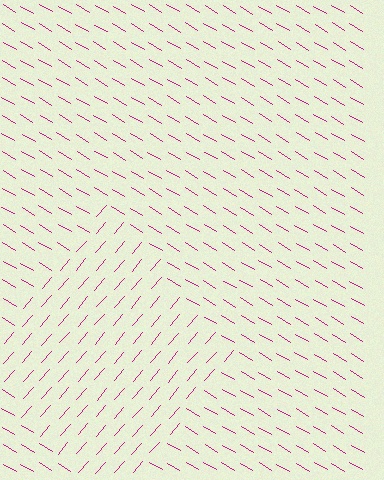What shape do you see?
I see a diamond.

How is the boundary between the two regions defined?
The boundary is defined purely by a change in line orientation (approximately 80 degrees difference). All lines are the same color and thickness.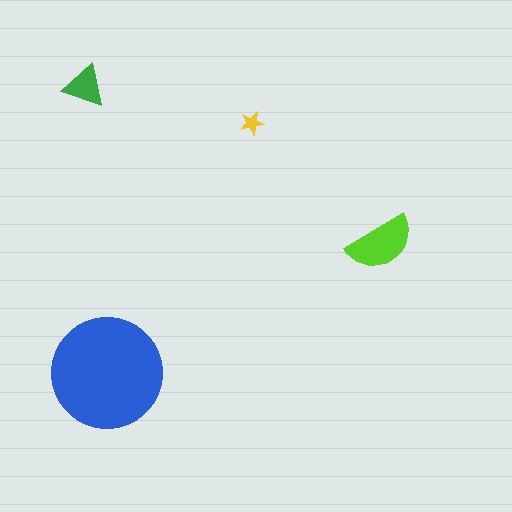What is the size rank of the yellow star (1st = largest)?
4th.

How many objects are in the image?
There are 4 objects in the image.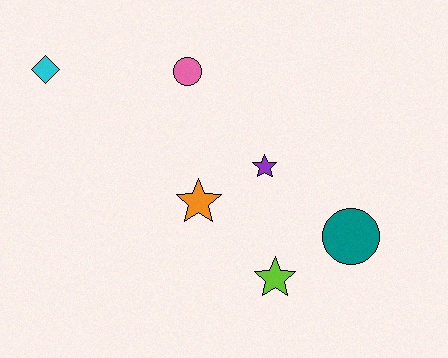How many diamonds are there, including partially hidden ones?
There is 1 diamond.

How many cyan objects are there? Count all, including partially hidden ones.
There is 1 cyan object.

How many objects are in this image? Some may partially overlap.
There are 6 objects.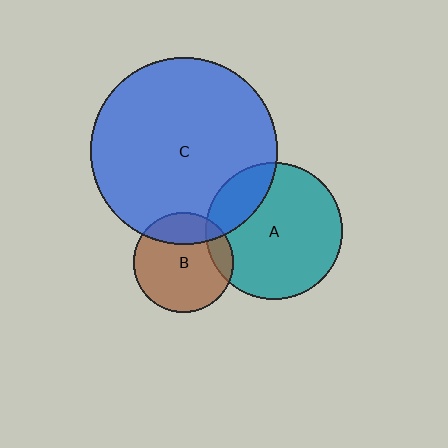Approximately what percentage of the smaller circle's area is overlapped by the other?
Approximately 20%.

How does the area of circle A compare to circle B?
Approximately 1.9 times.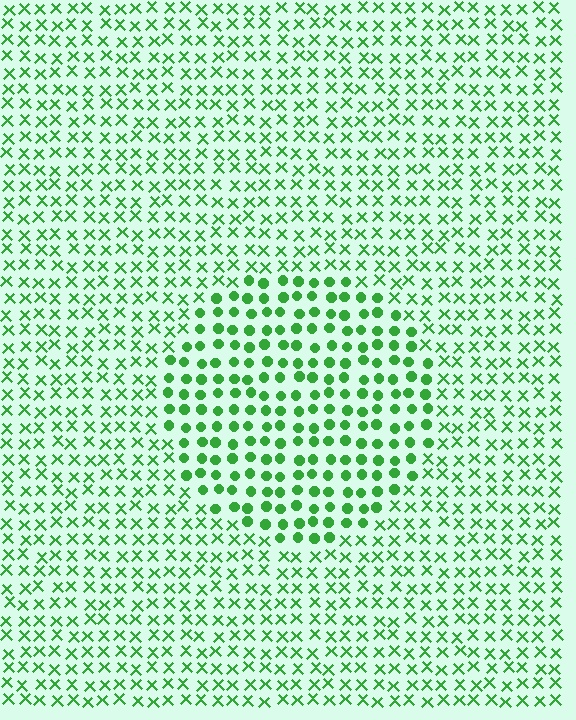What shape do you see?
I see a circle.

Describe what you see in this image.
The image is filled with small green elements arranged in a uniform grid. A circle-shaped region contains circles, while the surrounding area contains X marks. The boundary is defined purely by the change in element shape.